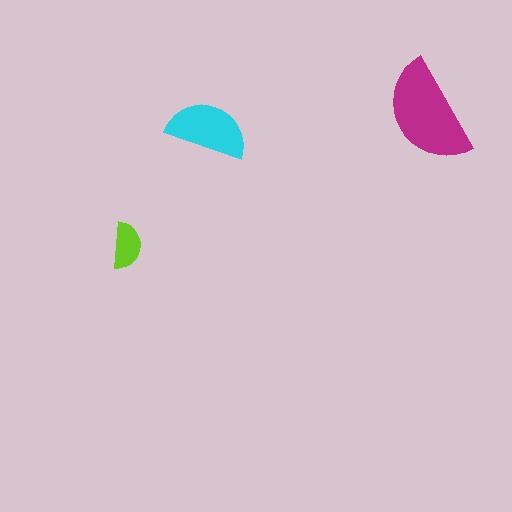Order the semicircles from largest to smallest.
the magenta one, the cyan one, the lime one.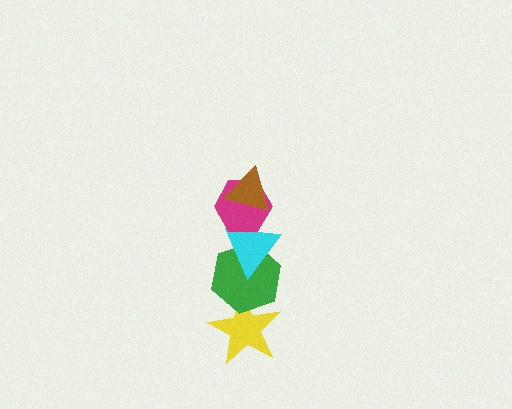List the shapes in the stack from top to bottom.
From top to bottom: the brown triangle, the magenta hexagon, the cyan triangle, the green hexagon, the yellow star.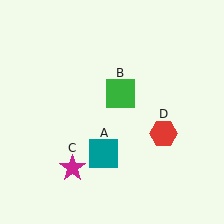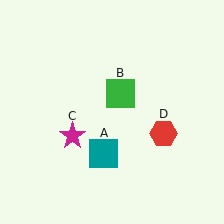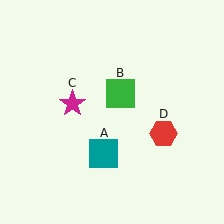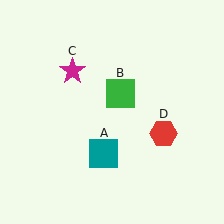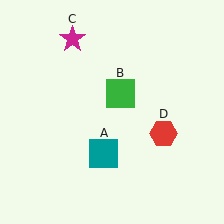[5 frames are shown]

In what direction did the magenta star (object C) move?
The magenta star (object C) moved up.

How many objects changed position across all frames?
1 object changed position: magenta star (object C).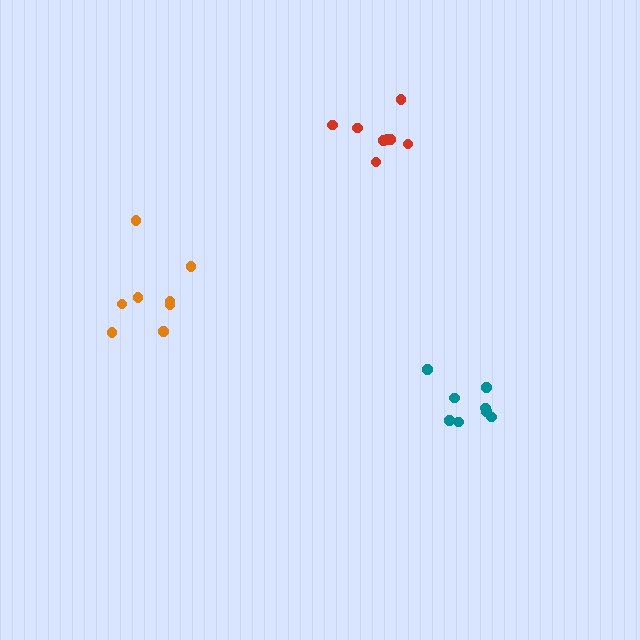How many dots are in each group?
Group 1: 8 dots, Group 2: 8 dots, Group 3: 8 dots (24 total).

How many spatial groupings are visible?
There are 3 spatial groupings.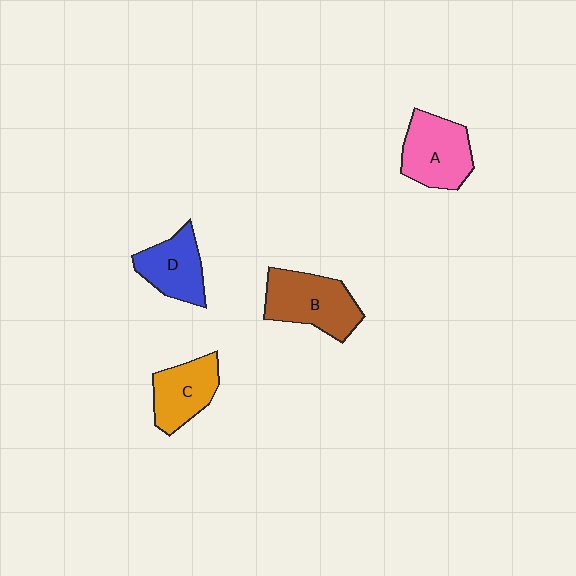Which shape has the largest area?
Shape B (brown).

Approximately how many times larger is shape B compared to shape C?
Approximately 1.3 times.